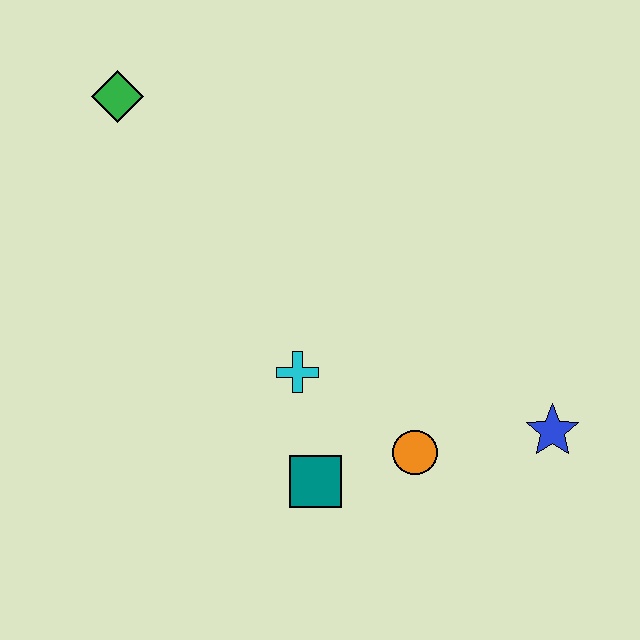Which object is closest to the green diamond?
The cyan cross is closest to the green diamond.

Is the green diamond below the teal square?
No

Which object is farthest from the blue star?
The green diamond is farthest from the blue star.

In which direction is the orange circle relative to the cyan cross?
The orange circle is to the right of the cyan cross.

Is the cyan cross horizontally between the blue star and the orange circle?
No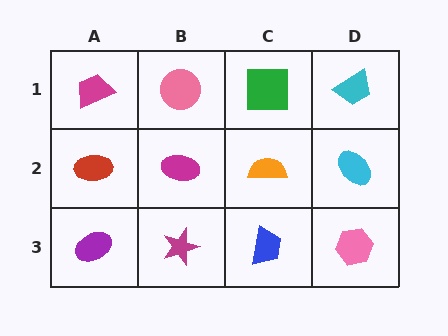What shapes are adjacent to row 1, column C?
An orange semicircle (row 2, column C), a pink circle (row 1, column B), a cyan trapezoid (row 1, column D).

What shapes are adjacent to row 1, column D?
A cyan ellipse (row 2, column D), a green square (row 1, column C).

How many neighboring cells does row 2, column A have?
3.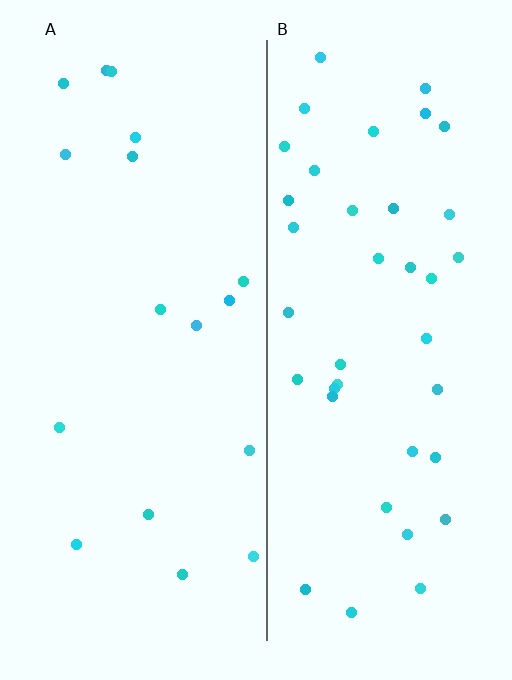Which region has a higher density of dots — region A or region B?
B (the right).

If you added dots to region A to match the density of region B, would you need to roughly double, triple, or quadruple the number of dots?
Approximately double.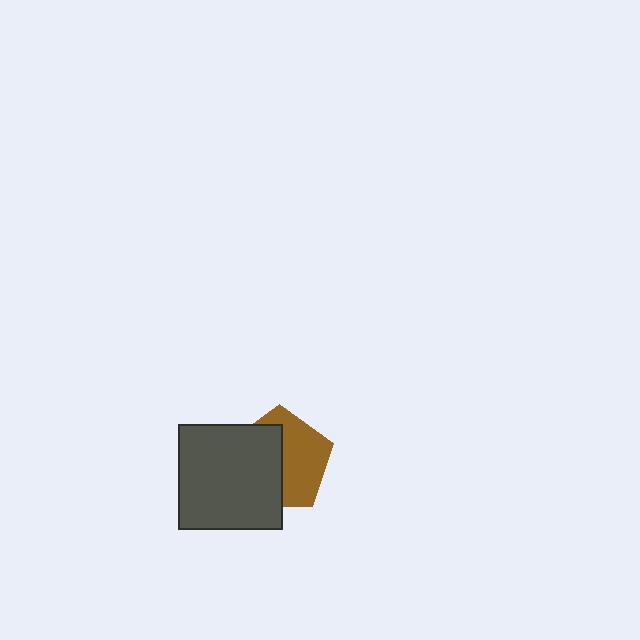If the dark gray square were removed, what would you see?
You would see the complete brown pentagon.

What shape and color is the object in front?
The object in front is a dark gray square.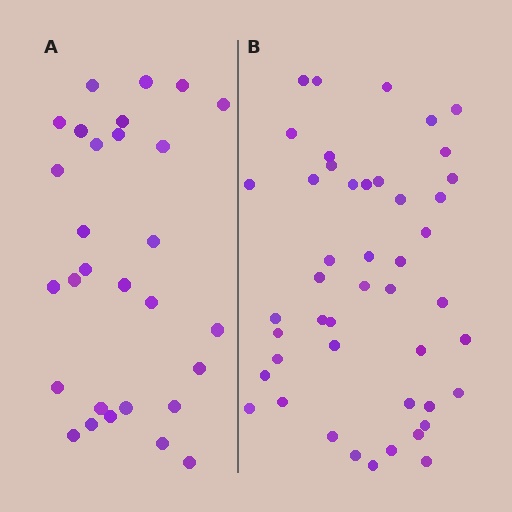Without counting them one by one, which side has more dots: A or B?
Region B (the right region) has more dots.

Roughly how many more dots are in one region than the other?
Region B has approximately 15 more dots than region A.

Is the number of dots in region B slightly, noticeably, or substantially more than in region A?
Region B has substantially more. The ratio is roughly 1.6 to 1.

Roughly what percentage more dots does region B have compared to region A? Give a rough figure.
About 60% more.